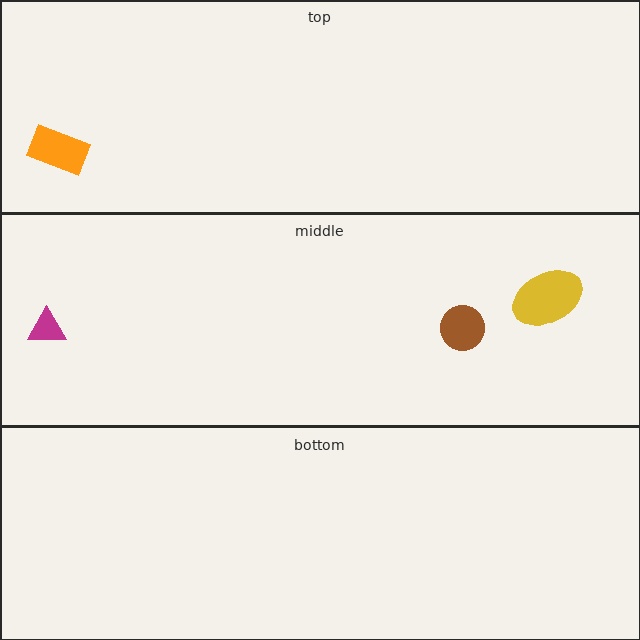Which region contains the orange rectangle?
The top region.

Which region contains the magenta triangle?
The middle region.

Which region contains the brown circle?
The middle region.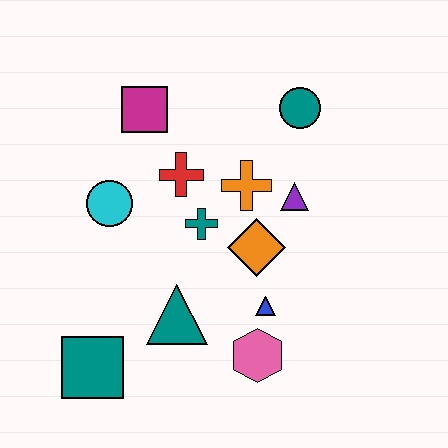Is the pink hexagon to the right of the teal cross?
Yes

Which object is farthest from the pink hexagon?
The magenta square is farthest from the pink hexagon.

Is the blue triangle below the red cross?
Yes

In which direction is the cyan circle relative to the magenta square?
The cyan circle is below the magenta square.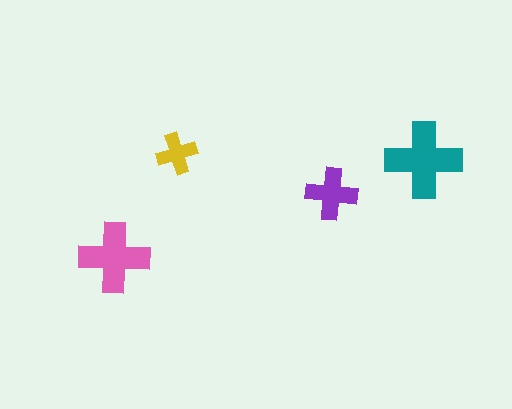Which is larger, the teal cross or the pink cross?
The teal one.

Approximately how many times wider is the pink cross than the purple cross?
About 1.5 times wider.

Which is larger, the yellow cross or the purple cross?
The purple one.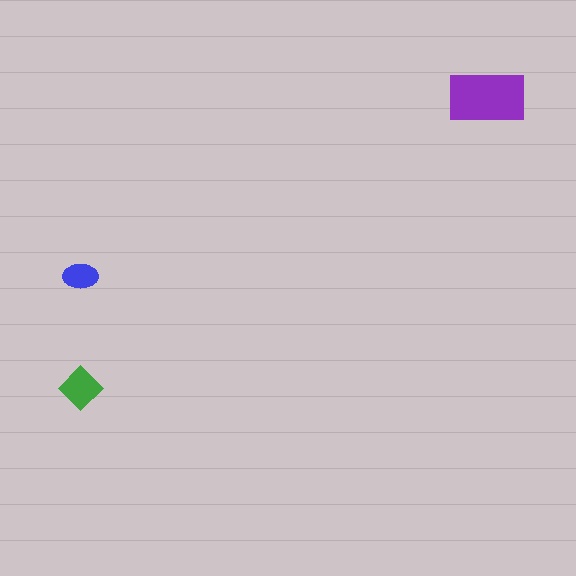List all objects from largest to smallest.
The purple rectangle, the green diamond, the blue ellipse.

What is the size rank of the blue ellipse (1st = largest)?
3rd.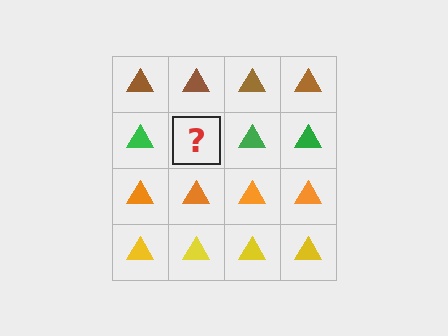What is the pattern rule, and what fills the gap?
The rule is that each row has a consistent color. The gap should be filled with a green triangle.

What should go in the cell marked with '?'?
The missing cell should contain a green triangle.